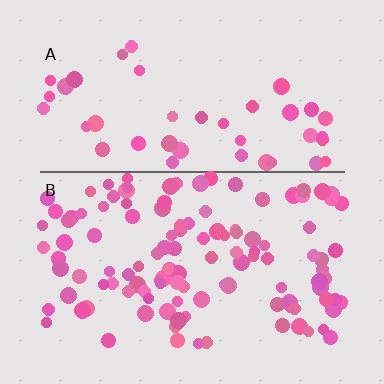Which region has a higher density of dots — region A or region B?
B (the bottom).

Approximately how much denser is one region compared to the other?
Approximately 2.7× — region B over region A.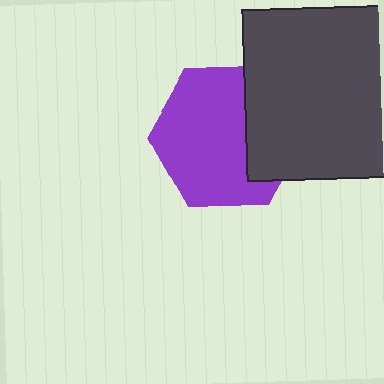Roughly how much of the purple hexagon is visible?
Most of it is visible (roughly 70%).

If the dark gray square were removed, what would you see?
You would see the complete purple hexagon.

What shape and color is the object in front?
The object in front is a dark gray square.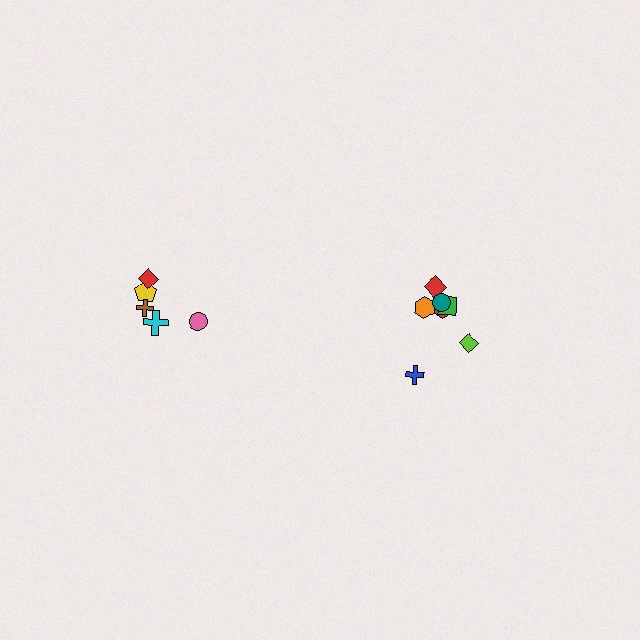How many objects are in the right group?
There are 7 objects.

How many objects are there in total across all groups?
There are 12 objects.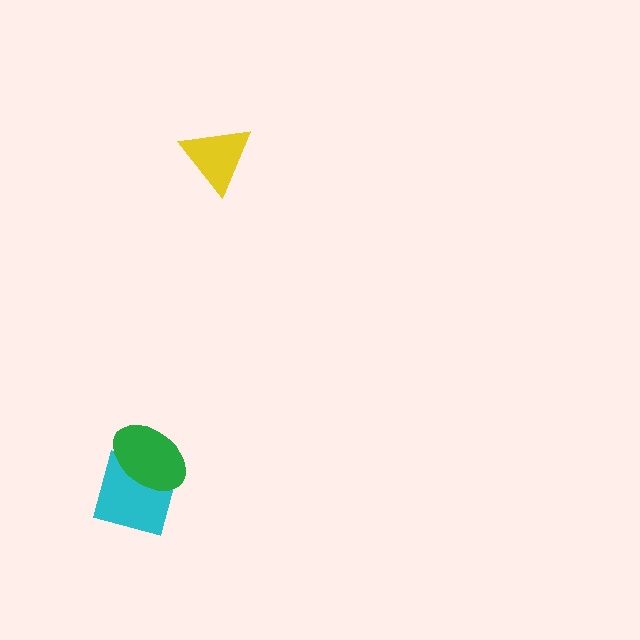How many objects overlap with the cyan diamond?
1 object overlaps with the cyan diamond.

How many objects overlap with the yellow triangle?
0 objects overlap with the yellow triangle.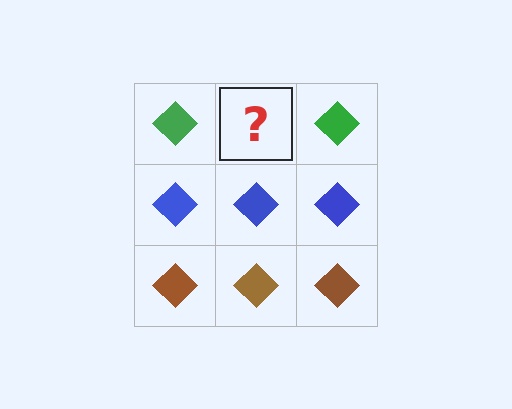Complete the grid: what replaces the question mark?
The question mark should be replaced with a green diamond.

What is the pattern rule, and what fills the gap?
The rule is that each row has a consistent color. The gap should be filled with a green diamond.